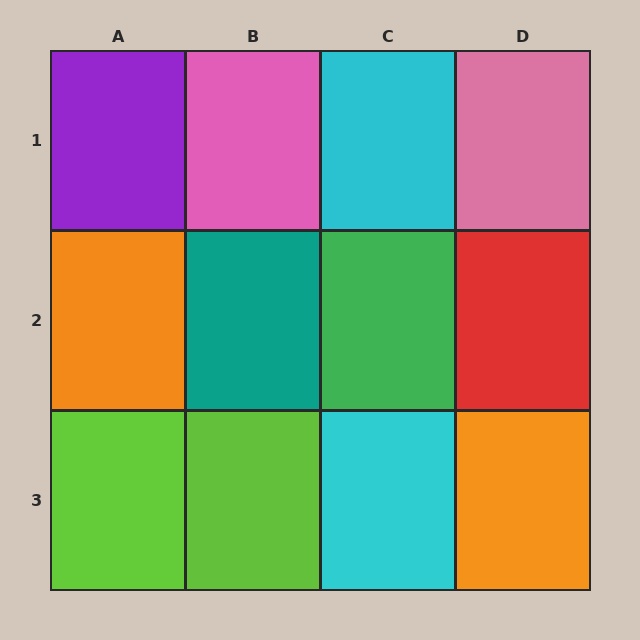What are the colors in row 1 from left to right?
Purple, pink, cyan, pink.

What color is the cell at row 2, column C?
Green.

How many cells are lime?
2 cells are lime.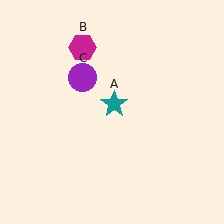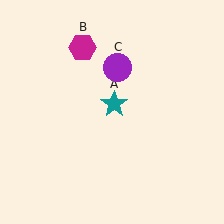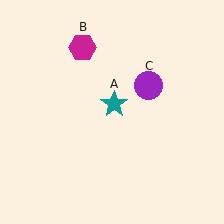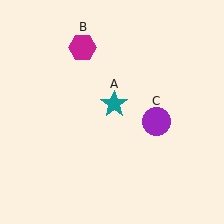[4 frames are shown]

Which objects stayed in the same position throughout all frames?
Teal star (object A) and magenta hexagon (object B) remained stationary.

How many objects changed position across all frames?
1 object changed position: purple circle (object C).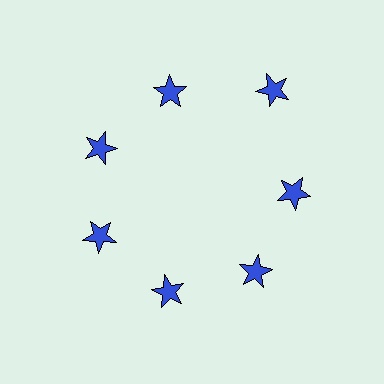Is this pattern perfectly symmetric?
No. The 7 blue stars are arranged in a ring, but one element near the 1 o'clock position is pushed outward from the center, breaking the 7-fold rotational symmetry.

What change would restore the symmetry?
The symmetry would be restored by moving it inward, back onto the ring so that all 7 stars sit at equal angles and equal distance from the center.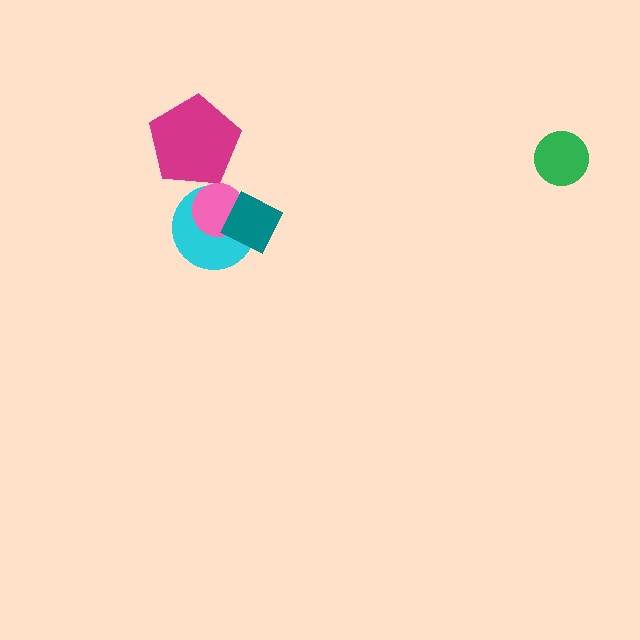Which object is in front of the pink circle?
The teal diamond is in front of the pink circle.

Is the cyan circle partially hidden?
Yes, it is partially covered by another shape.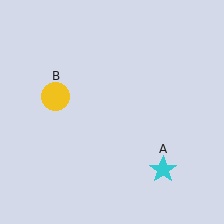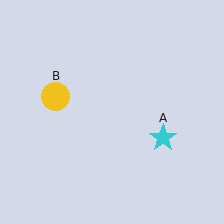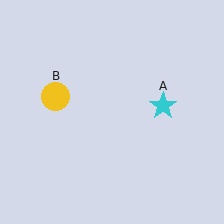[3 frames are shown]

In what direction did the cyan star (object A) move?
The cyan star (object A) moved up.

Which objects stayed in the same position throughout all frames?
Yellow circle (object B) remained stationary.